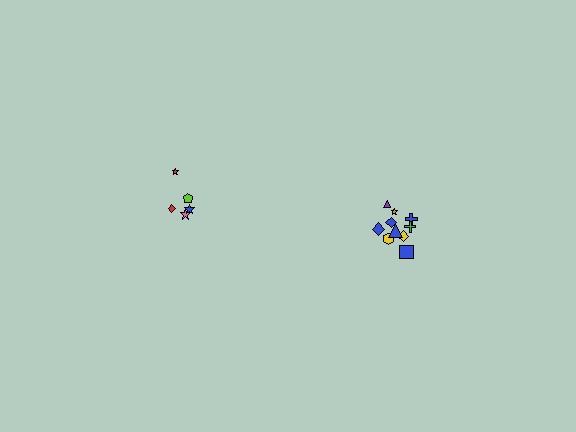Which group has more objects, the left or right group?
The right group.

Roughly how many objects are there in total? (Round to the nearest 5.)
Roughly 15 objects in total.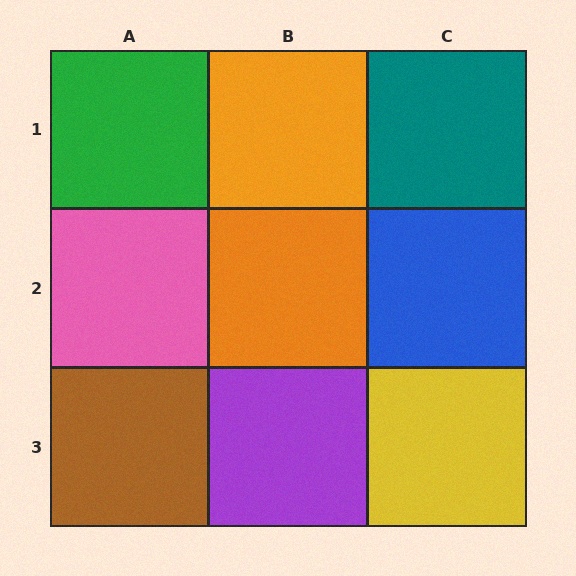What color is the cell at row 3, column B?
Purple.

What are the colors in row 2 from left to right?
Pink, orange, blue.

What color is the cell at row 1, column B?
Orange.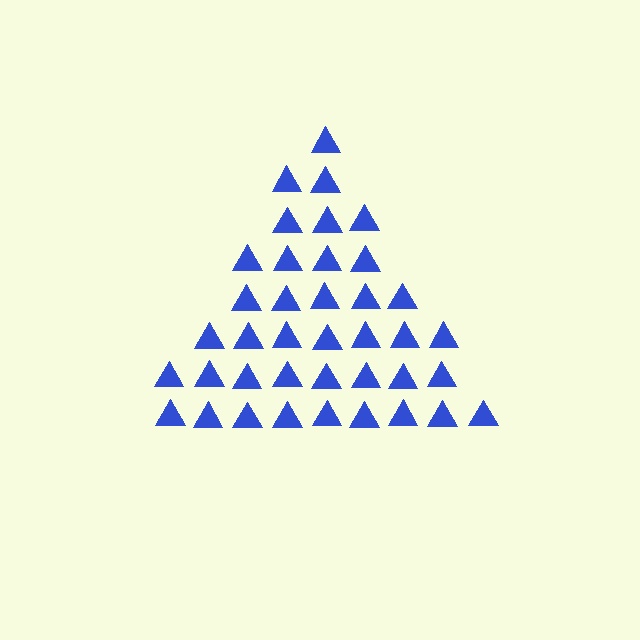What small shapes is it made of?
It is made of small triangles.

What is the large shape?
The large shape is a triangle.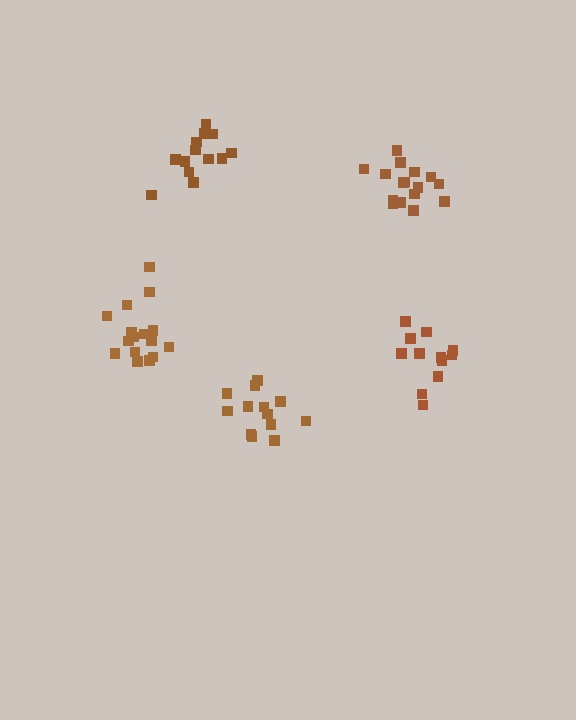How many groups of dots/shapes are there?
There are 5 groups.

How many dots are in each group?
Group 1: 16 dots, Group 2: 16 dots, Group 3: 12 dots, Group 4: 13 dots, Group 5: 13 dots (70 total).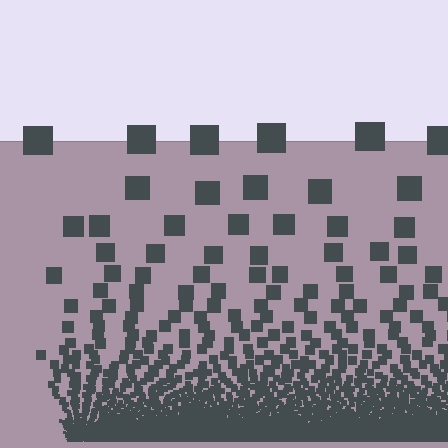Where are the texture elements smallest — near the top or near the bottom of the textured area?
Near the bottom.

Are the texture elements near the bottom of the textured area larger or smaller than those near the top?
Smaller. The gradient is inverted — elements near the bottom are smaller and denser.